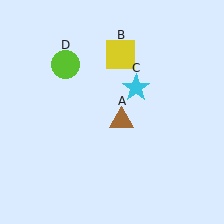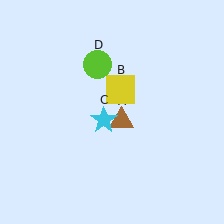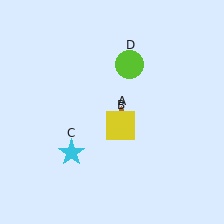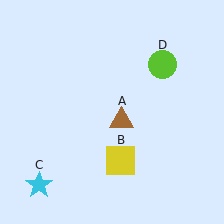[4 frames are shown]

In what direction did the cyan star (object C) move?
The cyan star (object C) moved down and to the left.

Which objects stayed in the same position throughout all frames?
Brown triangle (object A) remained stationary.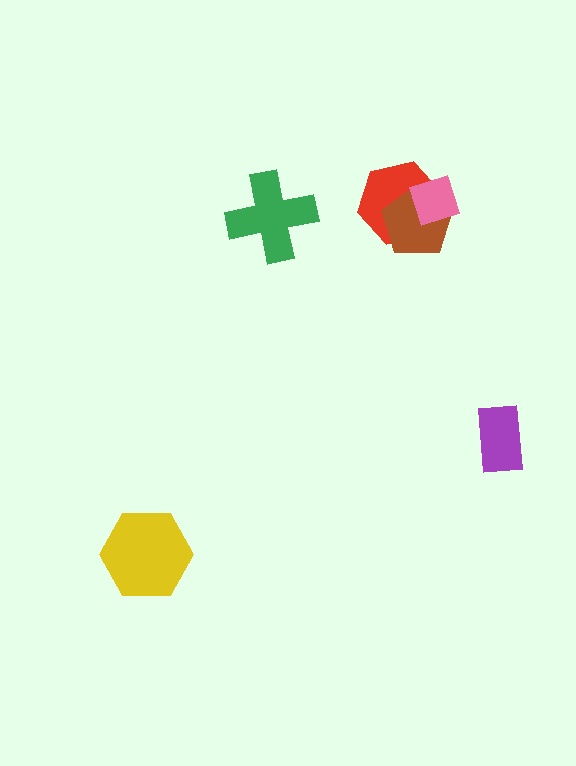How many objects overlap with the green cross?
0 objects overlap with the green cross.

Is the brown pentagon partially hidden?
Yes, it is partially covered by another shape.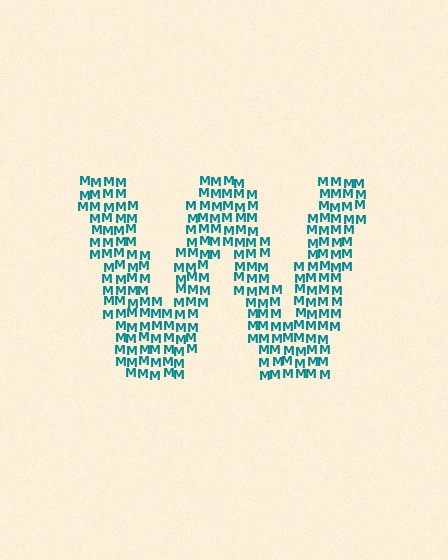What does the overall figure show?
The overall figure shows the letter W.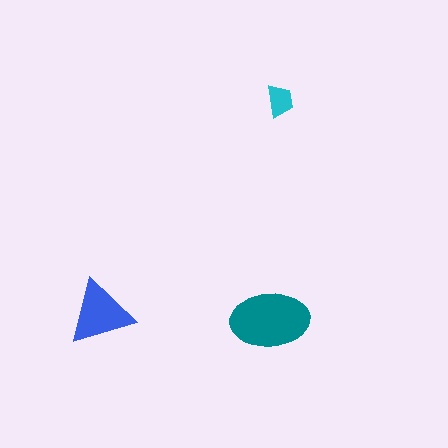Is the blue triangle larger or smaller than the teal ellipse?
Smaller.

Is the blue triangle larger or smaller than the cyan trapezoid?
Larger.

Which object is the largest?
The teal ellipse.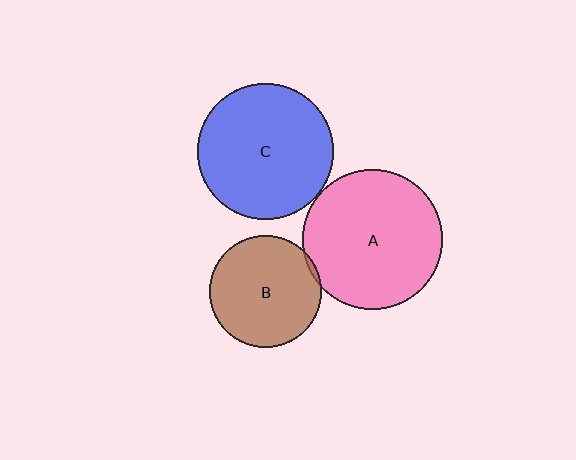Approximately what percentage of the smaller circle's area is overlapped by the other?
Approximately 5%.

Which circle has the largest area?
Circle A (pink).